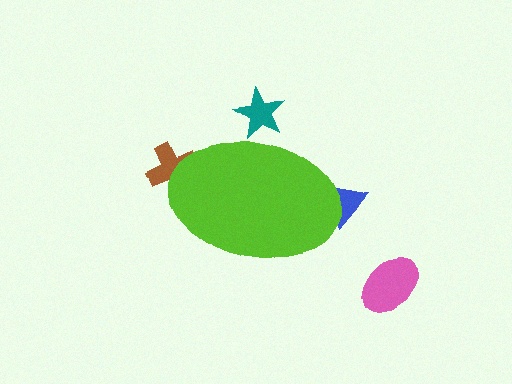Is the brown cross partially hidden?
Yes, the brown cross is partially hidden behind the lime ellipse.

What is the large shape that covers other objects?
A lime ellipse.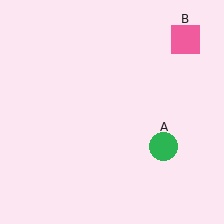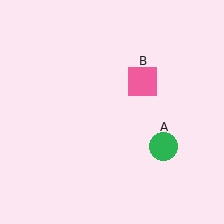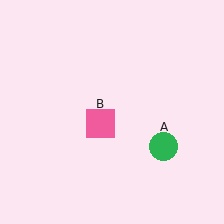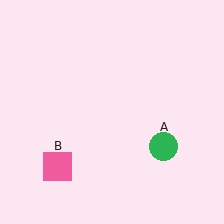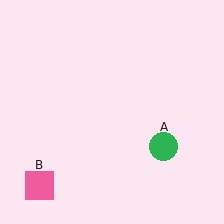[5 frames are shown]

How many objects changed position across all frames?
1 object changed position: pink square (object B).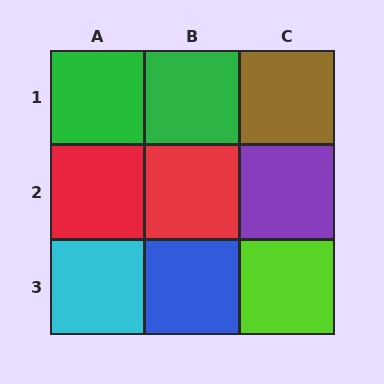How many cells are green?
2 cells are green.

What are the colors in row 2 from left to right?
Red, red, purple.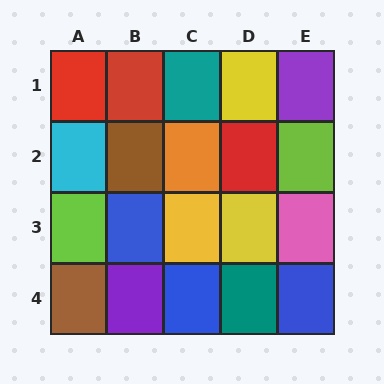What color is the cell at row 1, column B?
Red.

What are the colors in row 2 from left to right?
Cyan, brown, orange, red, lime.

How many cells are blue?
3 cells are blue.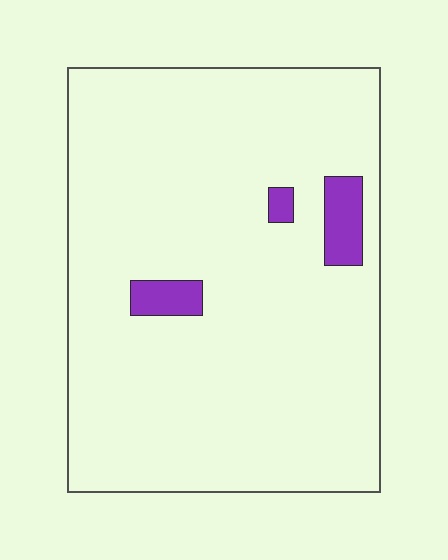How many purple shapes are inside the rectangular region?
3.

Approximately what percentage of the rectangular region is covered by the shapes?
Approximately 5%.